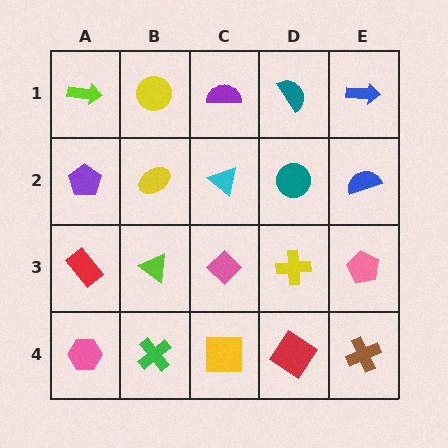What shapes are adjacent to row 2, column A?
A lime arrow (row 1, column A), a red rectangle (row 3, column A), a yellow ellipse (row 2, column B).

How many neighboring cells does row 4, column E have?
2.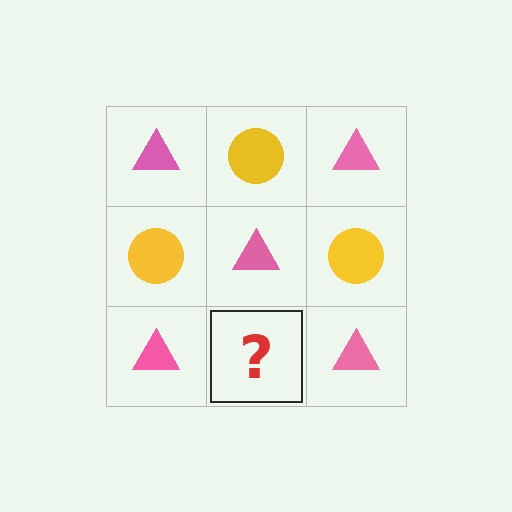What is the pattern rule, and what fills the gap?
The rule is that it alternates pink triangle and yellow circle in a checkerboard pattern. The gap should be filled with a yellow circle.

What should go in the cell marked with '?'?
The missing cell should contain a yellow circle.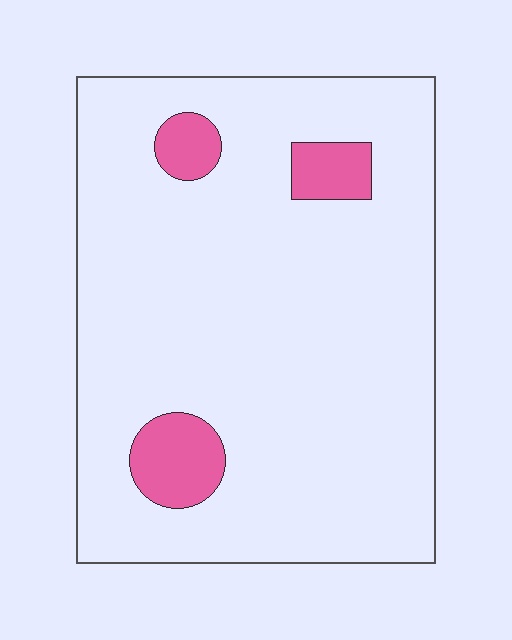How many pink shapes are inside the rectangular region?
3.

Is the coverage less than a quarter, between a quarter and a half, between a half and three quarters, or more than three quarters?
Less than a quarter.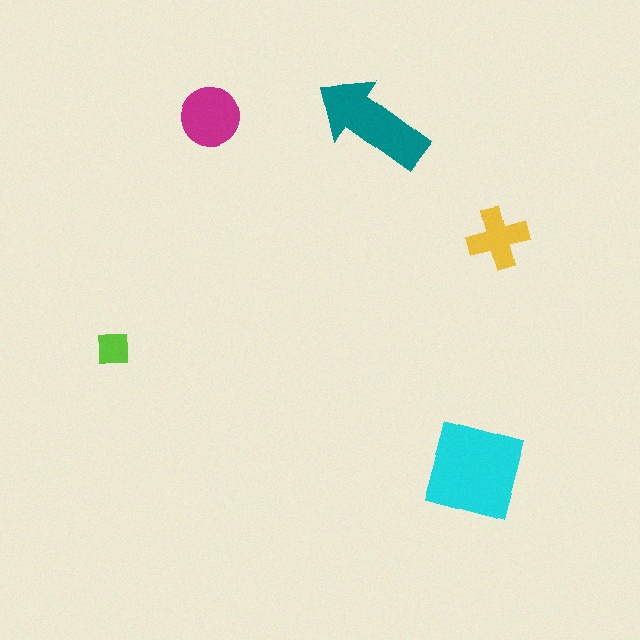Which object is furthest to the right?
The yellow cross is rightmost.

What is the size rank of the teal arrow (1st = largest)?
2nd.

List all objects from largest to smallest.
The cyan square, the teal arrow, the magenta circle, the yellow cross, the lime square.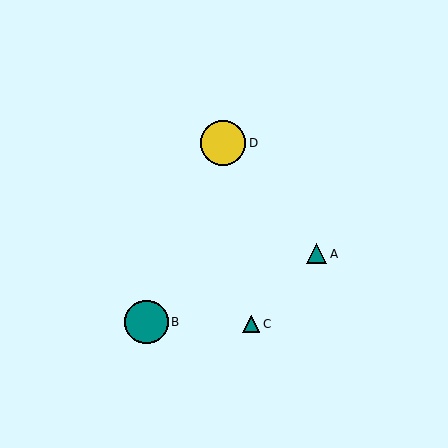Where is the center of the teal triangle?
The center of the teal triangle is at (251, 324).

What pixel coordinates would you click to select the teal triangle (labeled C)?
Click at (251, 324) to select the teal triangle C.